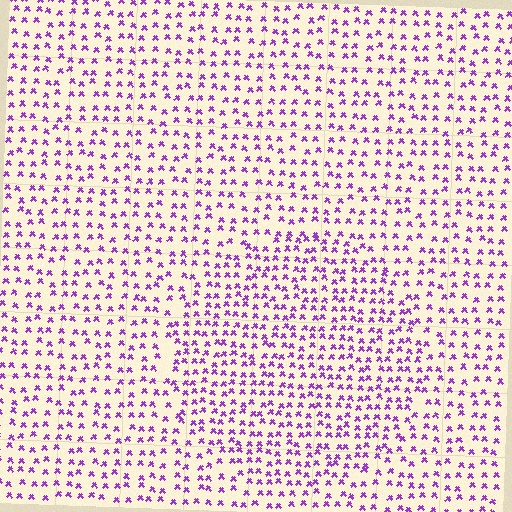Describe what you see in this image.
The image contains small purple elements arranged at two different densities. A circle-shaped region is visible where the elements are more densely packed than the surrounding area.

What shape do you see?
I see a circle.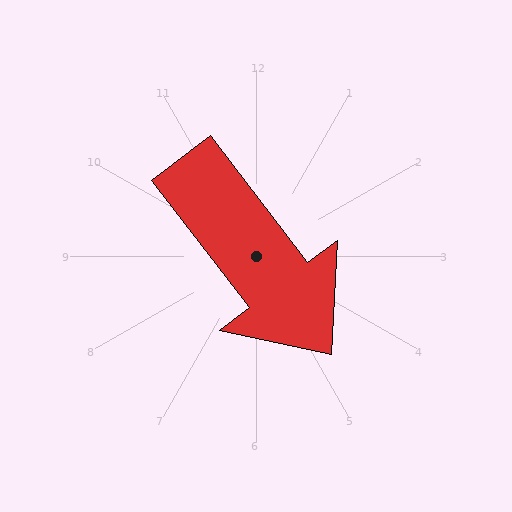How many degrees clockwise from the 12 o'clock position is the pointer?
Approximately 143 degrees.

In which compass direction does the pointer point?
Southeast.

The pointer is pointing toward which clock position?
Roughly 5 o'clock.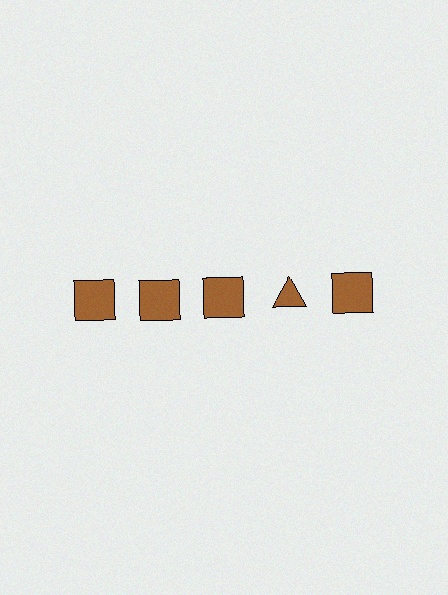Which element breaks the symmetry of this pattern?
The brown triangle in the top row, second from right column breaks the symmetry. All other shapes are brown squares.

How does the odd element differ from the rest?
It has a different shape: triangle instead of square.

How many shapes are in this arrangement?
There are 5 shapes arranged in a grid pattern.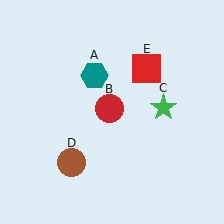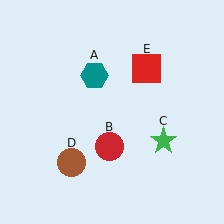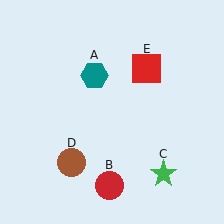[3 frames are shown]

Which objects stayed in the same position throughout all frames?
Teal hexagon (object A) and brown circle (object D) and red square (object E) remained stationary.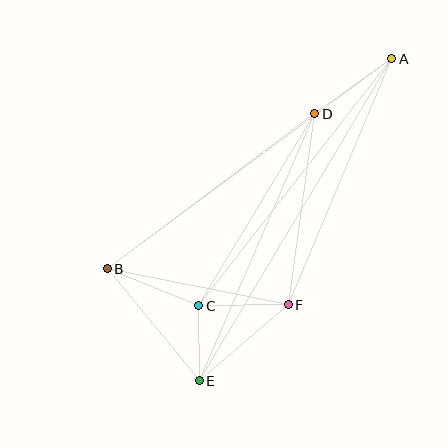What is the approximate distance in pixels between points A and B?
The distance between A and B is approximately 354 pixels.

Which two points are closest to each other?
Points C and E are closest to each other.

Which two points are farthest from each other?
Points A and E are farthest from each other.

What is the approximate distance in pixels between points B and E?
The distance between B and E is approximately 145 pixels.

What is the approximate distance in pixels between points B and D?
The distance between B and D is approximately 259 pixels.